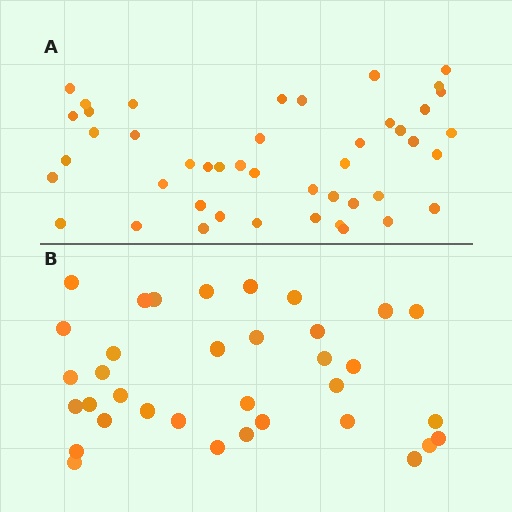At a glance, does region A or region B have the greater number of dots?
Region A (the top region) has more dots.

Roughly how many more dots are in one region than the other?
Region A has roughly 10 or so more dots than region B.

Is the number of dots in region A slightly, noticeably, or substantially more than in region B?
Region A has noticeably more, but not dramatically so. The ratio is roughly 1.3 to 1.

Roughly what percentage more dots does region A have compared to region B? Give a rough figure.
About 30% more.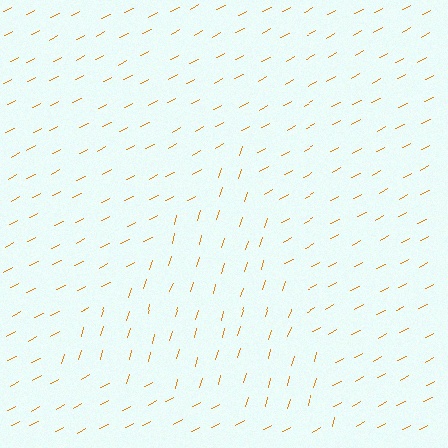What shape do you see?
I see a triangle.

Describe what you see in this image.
The image is filled with small orange line segments. A triangle region in the image has lines oriented differently from the surrounding lines, creating a visible texture boundary.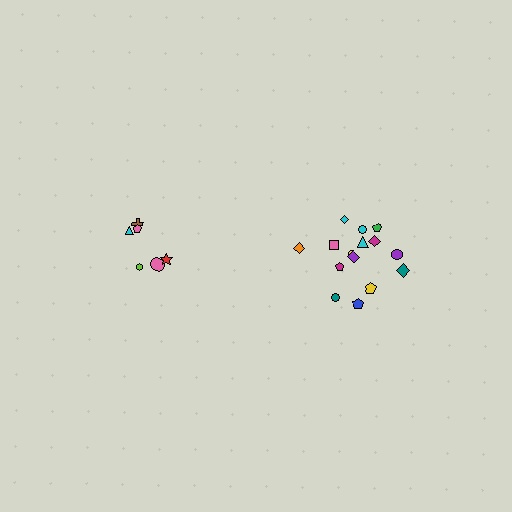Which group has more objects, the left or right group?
The right group.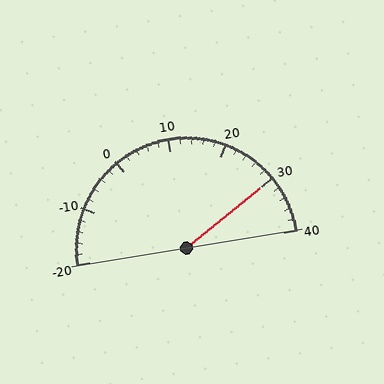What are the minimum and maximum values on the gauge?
The gauge ranges from -20 to 40.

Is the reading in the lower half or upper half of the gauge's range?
The reading is in the upper half of the range (-20 to 40).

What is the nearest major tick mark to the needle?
The nearest major tick mark is 30.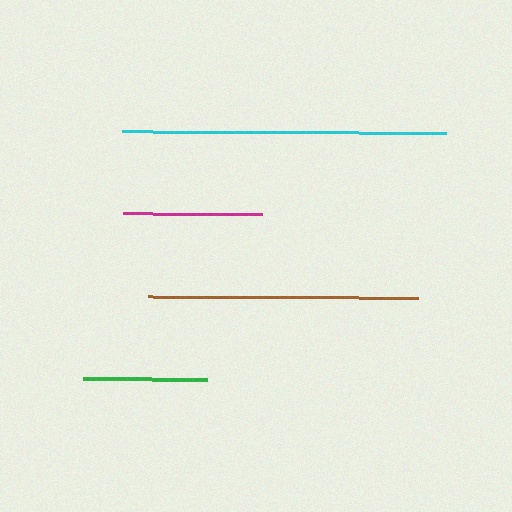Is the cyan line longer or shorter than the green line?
The cyan line is longer than the green line.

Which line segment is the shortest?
The green line is the shortest at approximately 125 pixels.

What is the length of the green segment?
The green segment is approximately 125 pixels long.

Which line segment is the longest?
The cyan line is the longest at approximately 325 pixels.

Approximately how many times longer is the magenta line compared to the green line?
The magenta line is approximately 1.1 times the length of the green line.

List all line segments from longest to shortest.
From longest to shortest: cyan, brown, magenta, green.